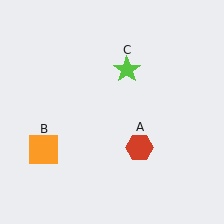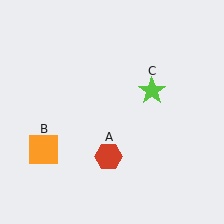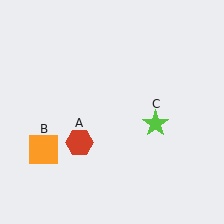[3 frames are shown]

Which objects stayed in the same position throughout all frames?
Orange square (object B) remained stationary.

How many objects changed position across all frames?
2 objects changed position: red hexagon (object A), lime star (object C).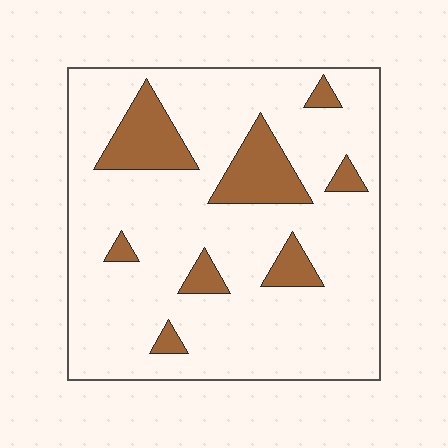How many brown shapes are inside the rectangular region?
8.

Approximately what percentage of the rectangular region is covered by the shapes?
Approximately 15%.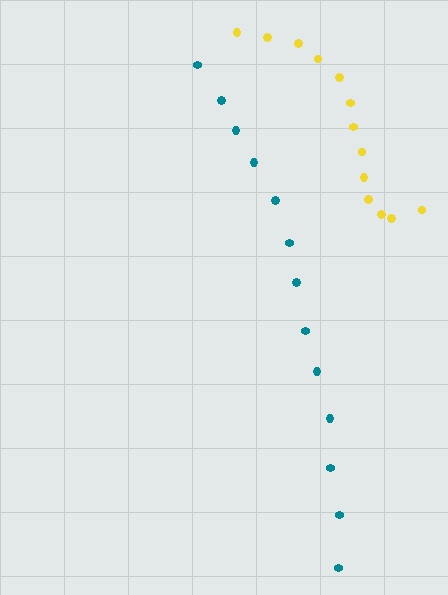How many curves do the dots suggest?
There are 2 distinct paths.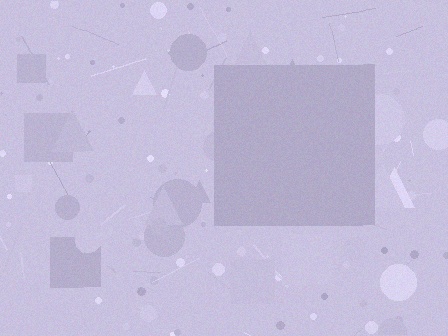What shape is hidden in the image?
A square is hidden in the image.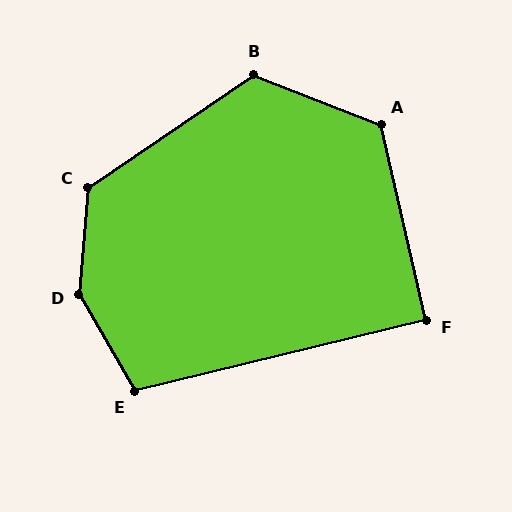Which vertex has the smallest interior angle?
F, at approximately 91 degrees.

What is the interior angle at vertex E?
Approximately 106 degrees (obtuse).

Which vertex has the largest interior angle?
D, at approximately 145 degrees.